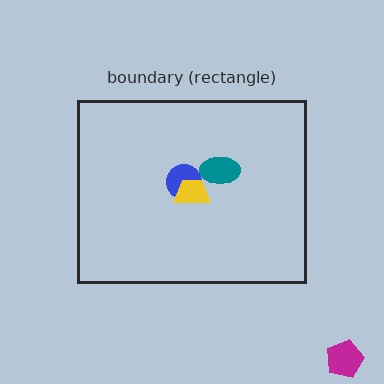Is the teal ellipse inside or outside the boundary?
Inside.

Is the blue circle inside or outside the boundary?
Inside.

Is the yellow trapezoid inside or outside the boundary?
Inside.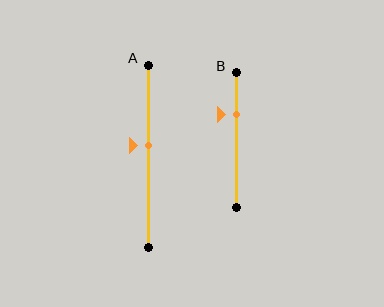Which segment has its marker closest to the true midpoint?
Segment A has its marker closest to the true midpoint.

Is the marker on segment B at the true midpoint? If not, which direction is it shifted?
No, the marker on segment B is shifted upward by about 19% of the segment length.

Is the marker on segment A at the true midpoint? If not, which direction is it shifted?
No, the marker on segment A is shifted upward by about 6% of the segment length.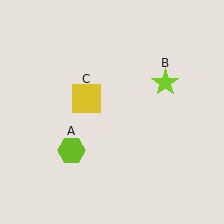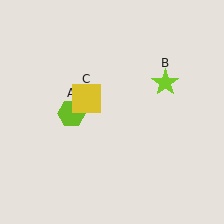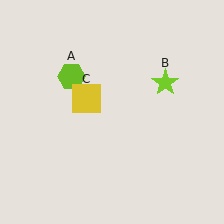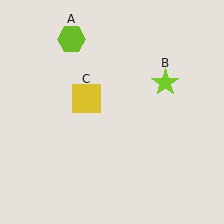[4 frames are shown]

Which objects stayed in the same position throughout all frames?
Lime star (object B) and yellow square (object C) remained stationary.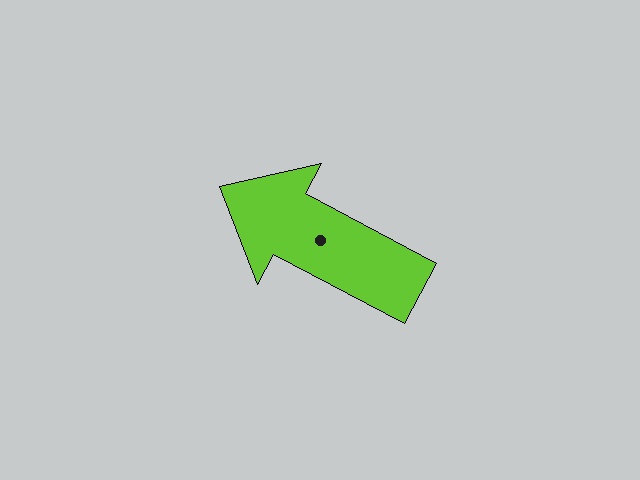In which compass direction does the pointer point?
Northwest.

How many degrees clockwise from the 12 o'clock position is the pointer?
Approximately 298 degrees.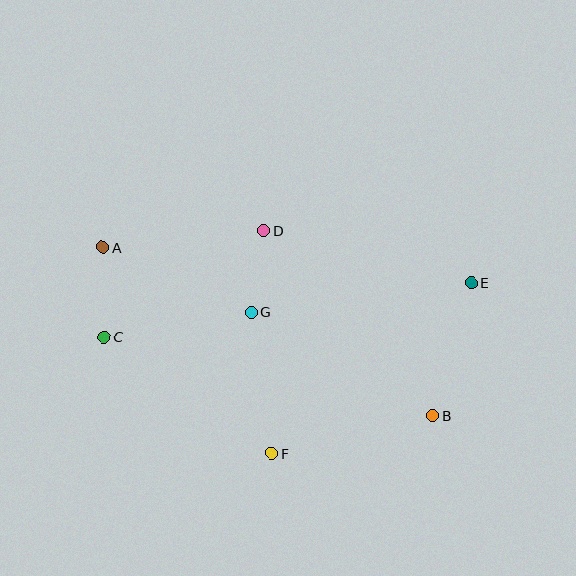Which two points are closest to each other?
Points D and G are closest to each other.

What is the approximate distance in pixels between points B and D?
The distance between B and D is approximately 251 pixels.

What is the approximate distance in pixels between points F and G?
The distance between F and G is approximately 142 pixels.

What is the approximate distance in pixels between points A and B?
The distance between A and B is approximately 371 pixels.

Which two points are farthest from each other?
Points C and E are farthest from each other.